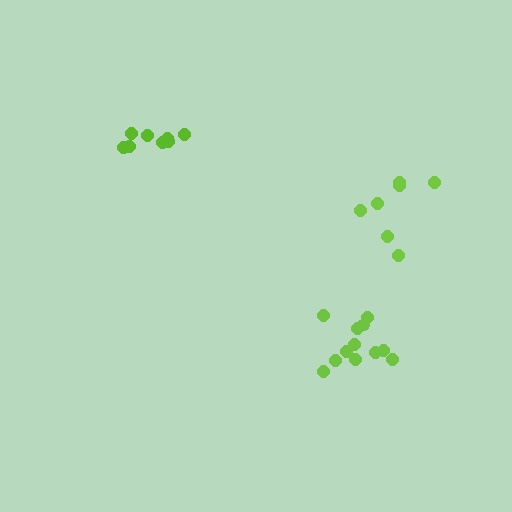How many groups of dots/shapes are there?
There are 3 groups.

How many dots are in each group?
Group 1: 7 dots, Group 2: 12 dots, Group 3: 8 dots (27 total).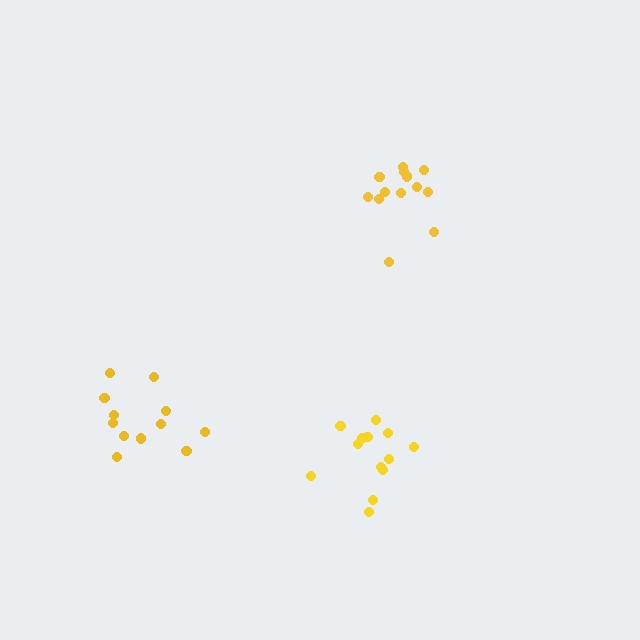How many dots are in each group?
Group 1: 13 dots, Group 2: 13 dots, Group 3: 12 dots (38 total).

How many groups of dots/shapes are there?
There are 3 groups.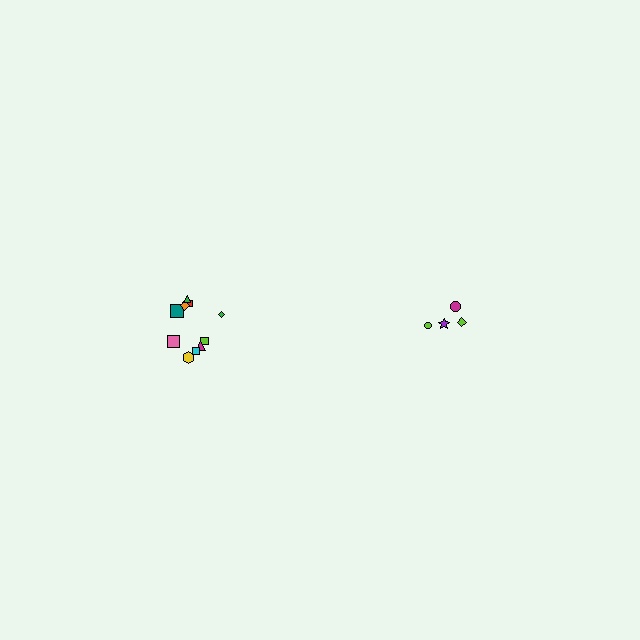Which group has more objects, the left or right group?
The left group.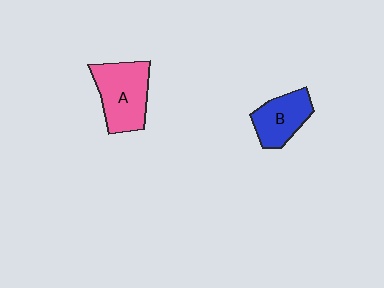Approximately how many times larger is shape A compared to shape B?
Approximately 1.4 times.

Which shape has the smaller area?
Shape B (blue).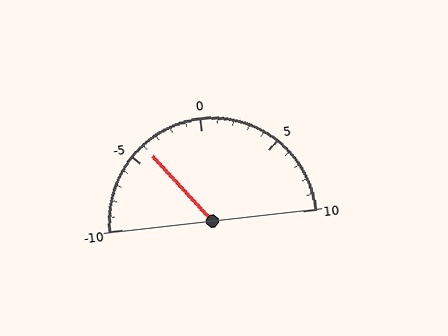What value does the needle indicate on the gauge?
The needle indicates approximately -4.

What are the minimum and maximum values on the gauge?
The gauge ranges from -10 to 10.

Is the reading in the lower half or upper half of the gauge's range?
The reading is in the lower half of the range (-10 to 10).